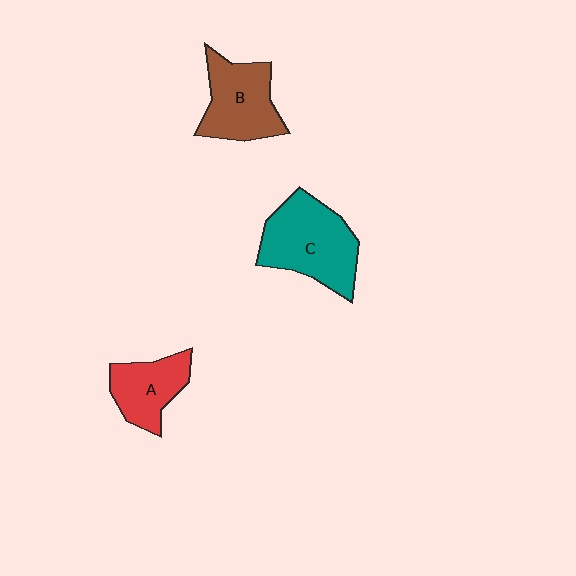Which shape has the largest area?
Shape C (teal).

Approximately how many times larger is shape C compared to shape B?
Approximately 1.2 times.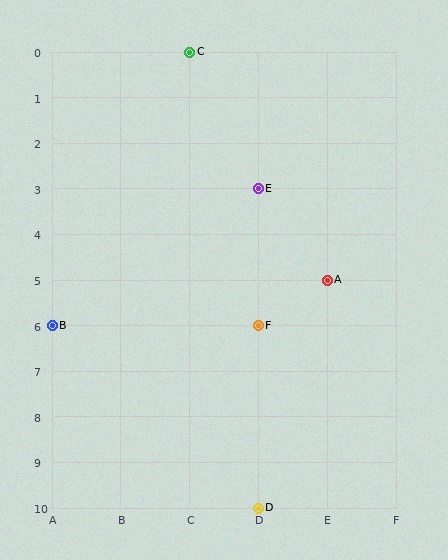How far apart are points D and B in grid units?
Points D and B are 3 columns and 4 rows apart (about 5.0 grid units diagonally).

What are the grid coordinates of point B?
Point B is at grid coordinates (A, 6).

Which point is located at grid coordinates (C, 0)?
Point C is at (C, 0).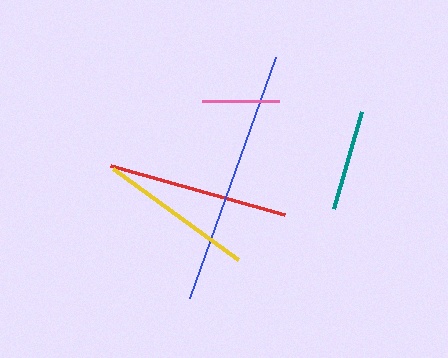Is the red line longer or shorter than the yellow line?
The red line is longer than the yellow line.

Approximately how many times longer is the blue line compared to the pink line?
The blue line is approximately 3.3 times the length of the pink line.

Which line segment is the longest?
The blue line is the longest at approximately 256 pixels.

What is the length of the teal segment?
The teal segment is approximately 101 pixels long.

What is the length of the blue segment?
The blue segment is approximately 256 pixels long.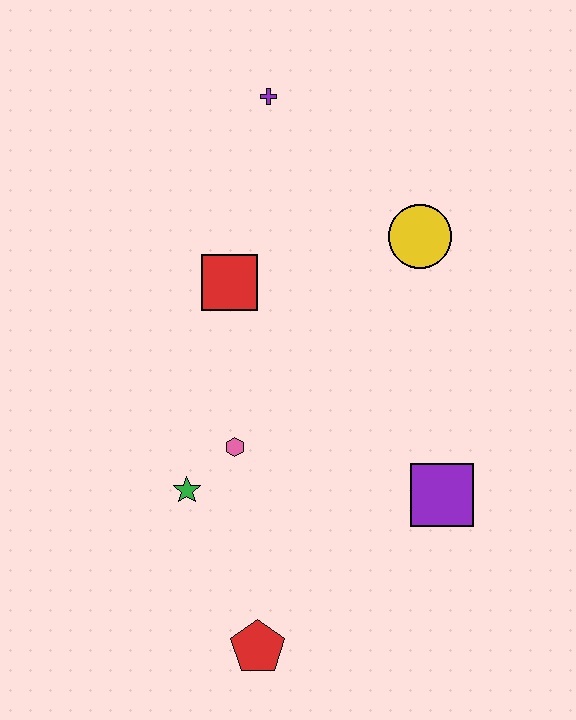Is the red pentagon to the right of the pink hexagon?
Yes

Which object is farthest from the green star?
The purple cross is farthest from the green star.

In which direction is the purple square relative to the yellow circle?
The purple square is below the yellow circle.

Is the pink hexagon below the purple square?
No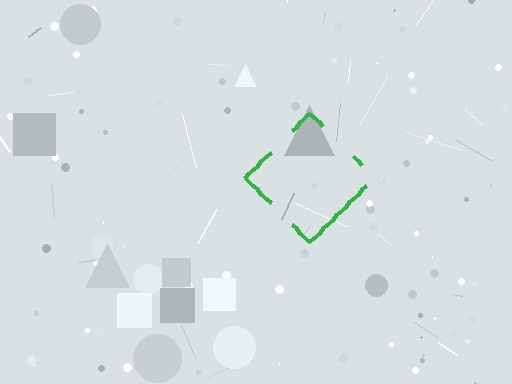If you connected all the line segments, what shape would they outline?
They would outline a diamond.